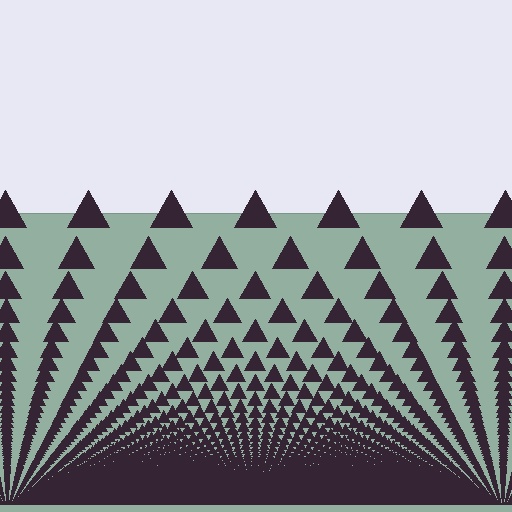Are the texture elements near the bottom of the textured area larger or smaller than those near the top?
Smaller. The gradient is inverted — elements near the bottom are smaller and denser.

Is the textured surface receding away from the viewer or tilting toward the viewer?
The surface appears to tilt toward the viewer. Texture elements get larger and sparser toward the top.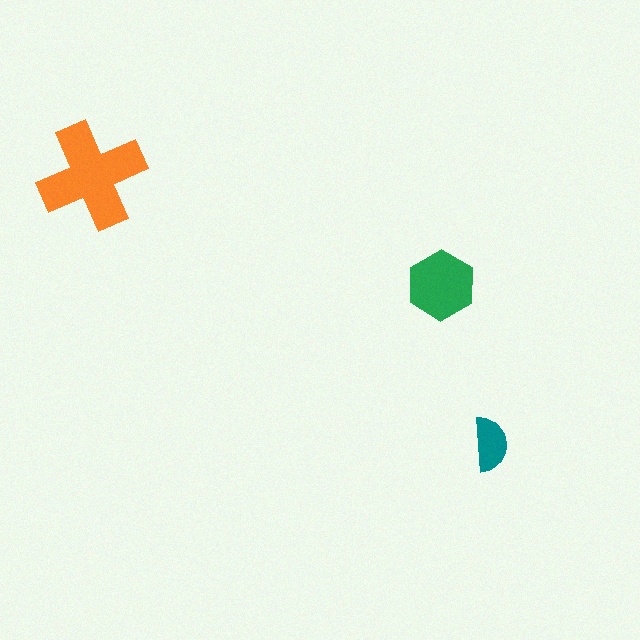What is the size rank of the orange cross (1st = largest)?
1st.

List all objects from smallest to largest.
The teal semicircle, the green hexagon, the orange cross.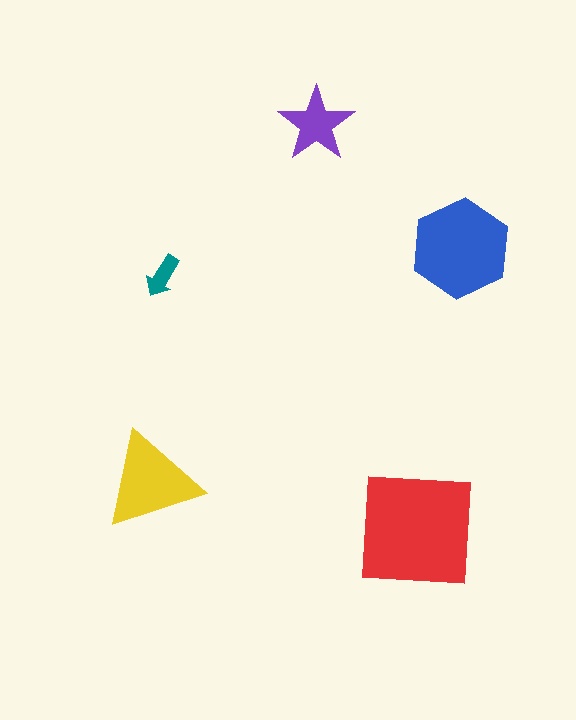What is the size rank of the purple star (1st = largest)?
4th.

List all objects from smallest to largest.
The teal arrow, the purple star, the yellow triangle, the blue hexagon, the red square.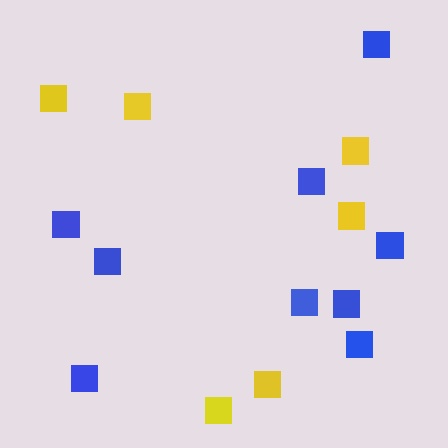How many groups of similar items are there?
There are 2 groups: one group of blue squares (9) and one group of yellow squares (6).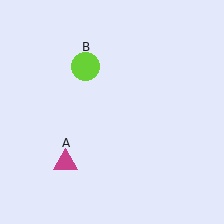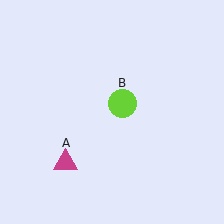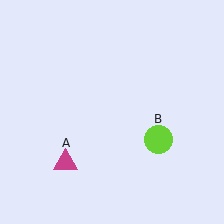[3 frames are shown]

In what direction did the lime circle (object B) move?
The lime circle (object B) moved down and to the right.